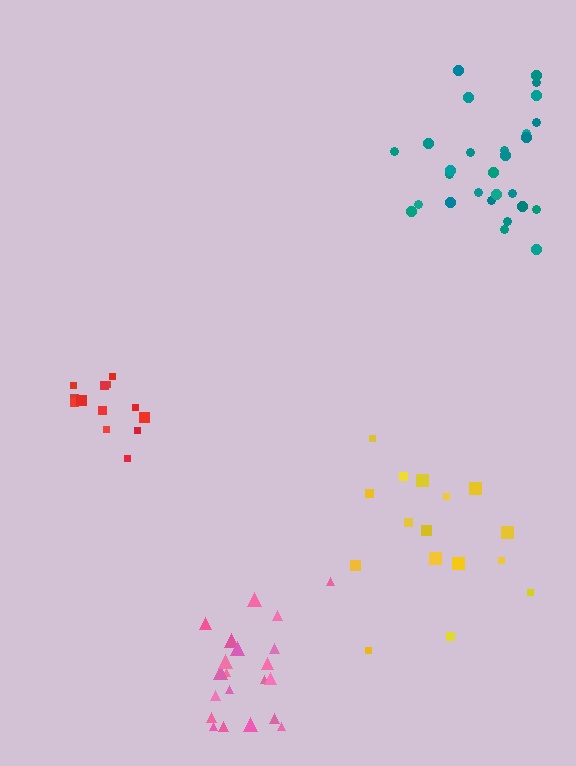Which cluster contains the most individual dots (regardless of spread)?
Teal (28).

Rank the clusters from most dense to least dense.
red, pink, teal, yellow.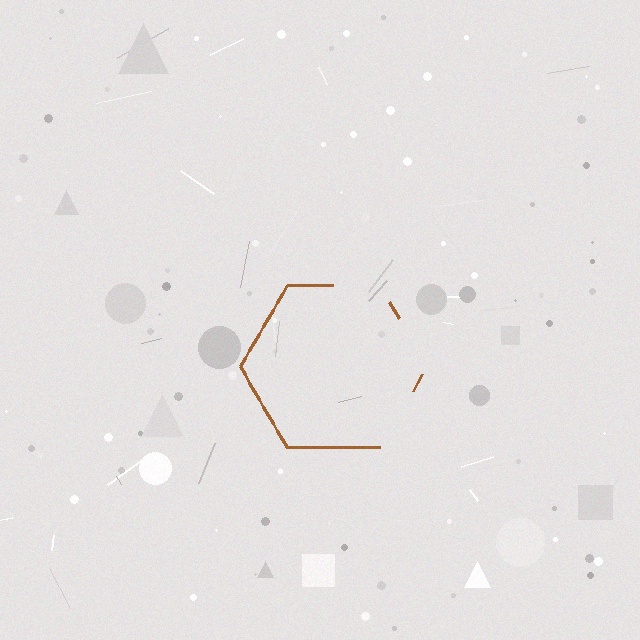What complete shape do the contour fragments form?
The contour fragments form a hexagon.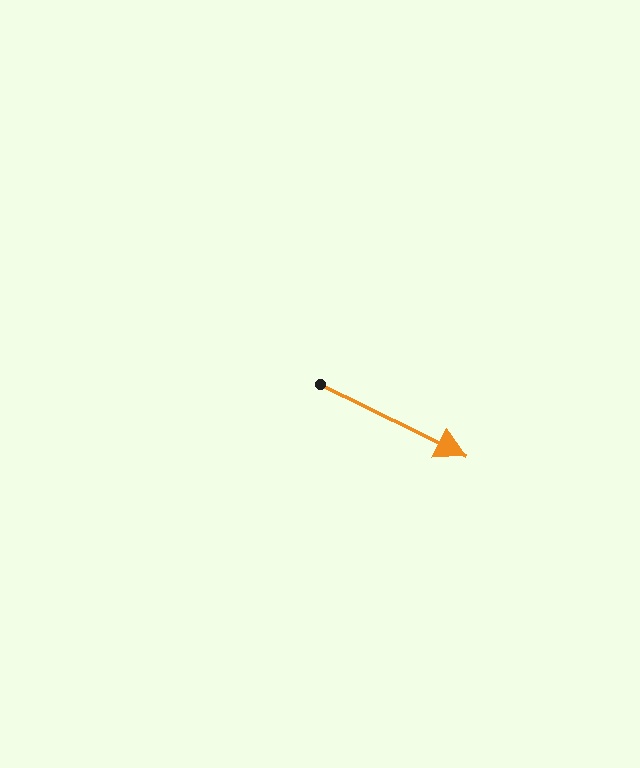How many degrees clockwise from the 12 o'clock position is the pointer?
Approximately 116 degrees.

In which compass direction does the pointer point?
Southeast.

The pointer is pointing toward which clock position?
Roughly 4 o'clock.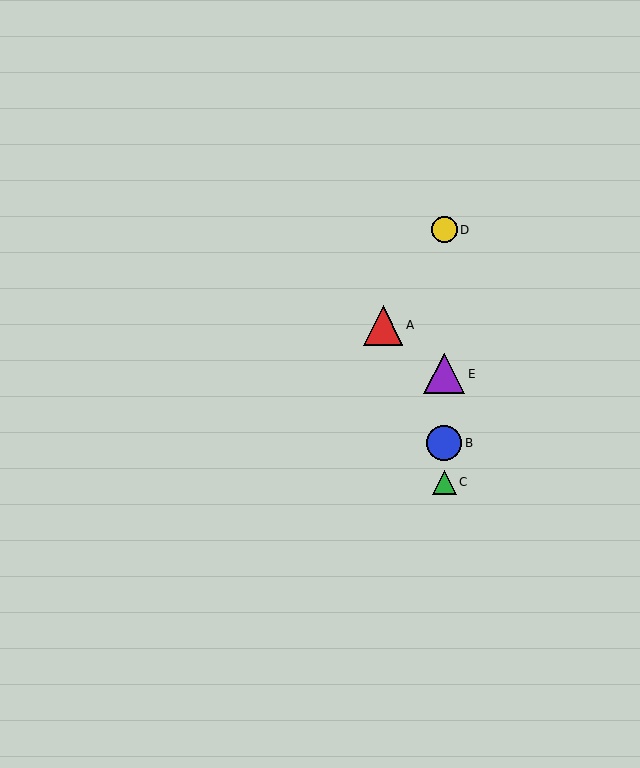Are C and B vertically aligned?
Yes, both are at x≈444.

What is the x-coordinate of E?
Object E is at x≈444.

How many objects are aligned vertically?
4 objects (B, C, D, E) are aligned vertically.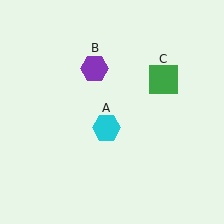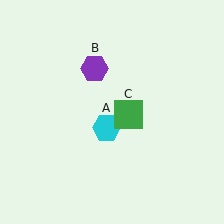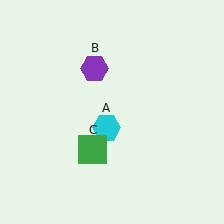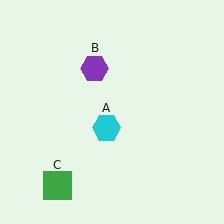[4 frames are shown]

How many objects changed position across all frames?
1 object changed position: green square (object C).